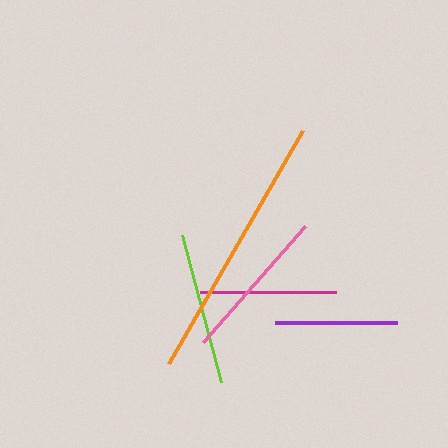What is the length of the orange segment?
The orange segment is approximately 269 pixels long.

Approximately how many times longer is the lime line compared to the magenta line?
The lime line is approximately 1.1 times the length of the magenta line.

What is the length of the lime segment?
The lime segment is approximately 152 pixels long.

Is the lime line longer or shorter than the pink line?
The pink line is longer than the lime line.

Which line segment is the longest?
The orange line is the longest at approximately 269 pixels.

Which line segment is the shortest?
The purple line is the shortest at approximately 122 pixels.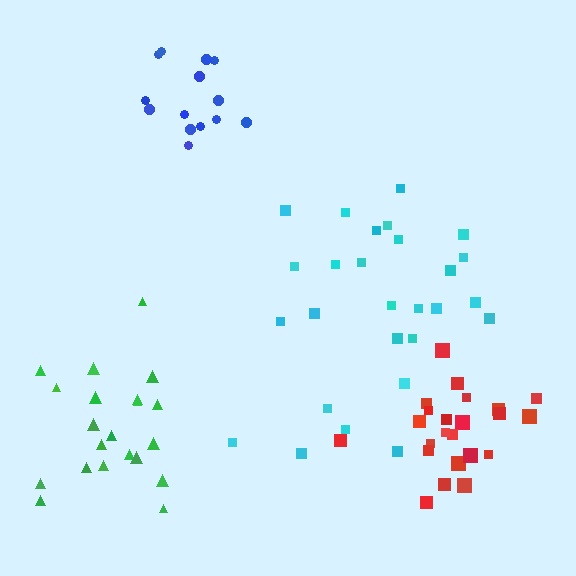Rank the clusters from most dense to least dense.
blue, red, green, cyan.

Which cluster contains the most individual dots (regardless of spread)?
Cyan (27).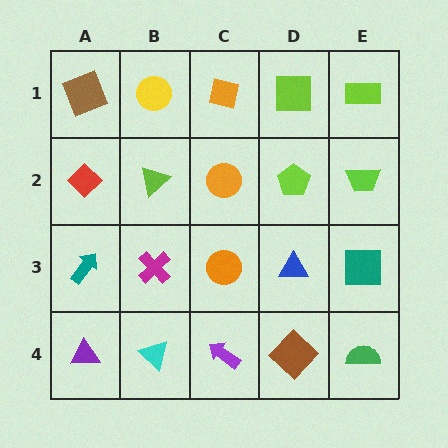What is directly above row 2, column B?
A yellow circle.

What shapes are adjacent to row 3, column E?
A lime trapezoid (row 2, column E), a green semicircle (row 4, column E), a blue triangle (row 3, column D).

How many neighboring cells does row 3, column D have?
4.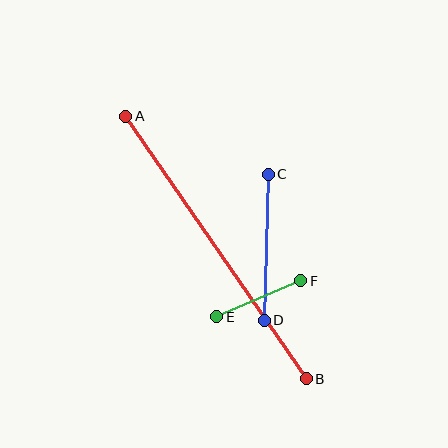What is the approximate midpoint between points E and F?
The midpoint is at approximately (259, 299) pixels.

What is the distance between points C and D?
The distance is approximately 146 pixels.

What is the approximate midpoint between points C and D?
The midpoint is at approximately (266, 247) pixels.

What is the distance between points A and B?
The distance is approximately 318 pixels.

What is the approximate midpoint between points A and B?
The midpoint is at approximately (216, 247) pixels.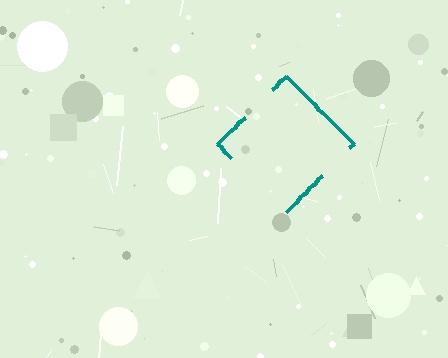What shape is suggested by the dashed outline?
The dashed outline suggests a diamond.